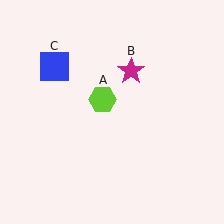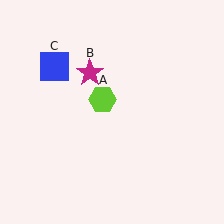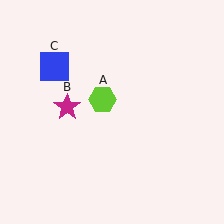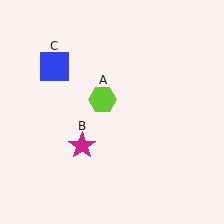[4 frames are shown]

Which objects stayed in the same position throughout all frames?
Lime hexagon (object A) and blue square (object C) remained stationary.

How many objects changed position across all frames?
1 object changed position: magenta star (object B).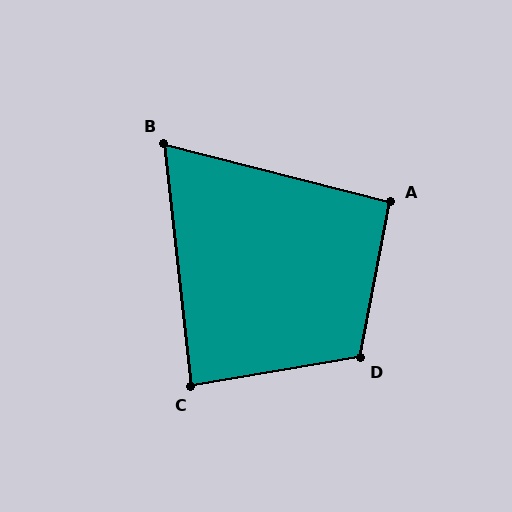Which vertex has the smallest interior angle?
B, at approximately 69 degrees.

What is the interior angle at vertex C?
Approximately 87 degrees (approximately right).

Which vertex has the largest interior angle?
D, at approximately 111 degrees.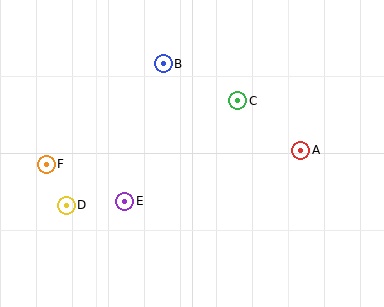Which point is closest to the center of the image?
Point C at (238, 101) is closest to the center.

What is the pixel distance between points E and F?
The distance between E and F is 87 pixels.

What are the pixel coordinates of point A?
Point A is at (301, 150).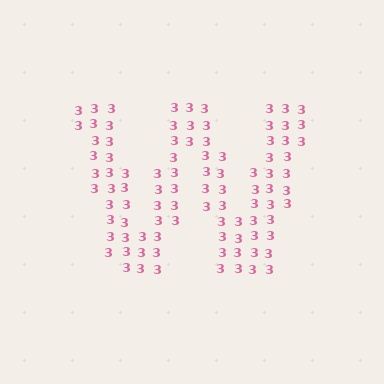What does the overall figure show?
The overall figure shows the letter W.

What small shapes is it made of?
It is made of small digit 3's.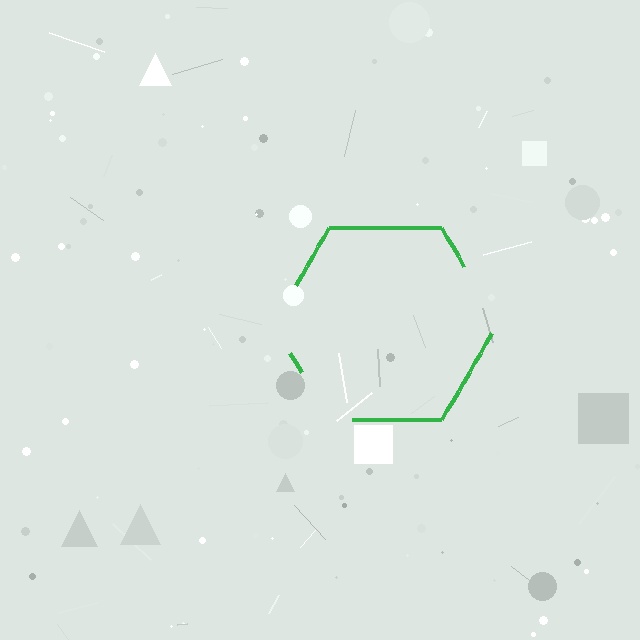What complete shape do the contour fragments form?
The contour fragments form a hexagon.